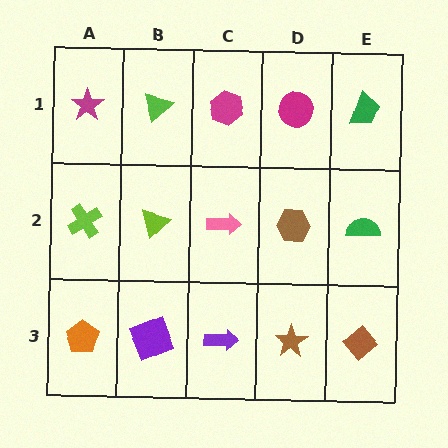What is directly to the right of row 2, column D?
A green semicircle.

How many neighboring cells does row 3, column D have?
3.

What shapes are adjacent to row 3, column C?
A pink arrow (row 2, column C), a purple square (row 3, column B), a brown star (row 3, column D).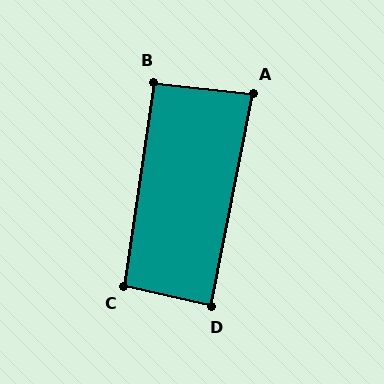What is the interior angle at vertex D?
Approximately 88 degrees (approximately right).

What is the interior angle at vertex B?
Approximately 92 degrees (approximately right).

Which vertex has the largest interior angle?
C, at approximately 95 degrees.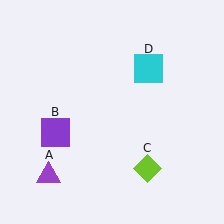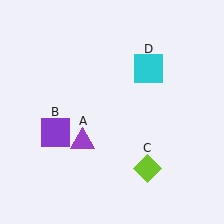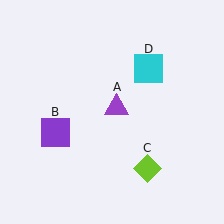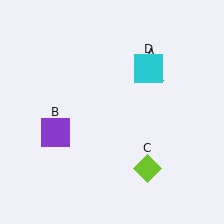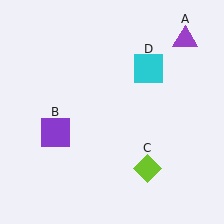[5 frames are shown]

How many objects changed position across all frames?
1 object changed position: purple triangle (object A).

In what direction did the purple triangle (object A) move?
The purple triangle (object A) moved up and to the right.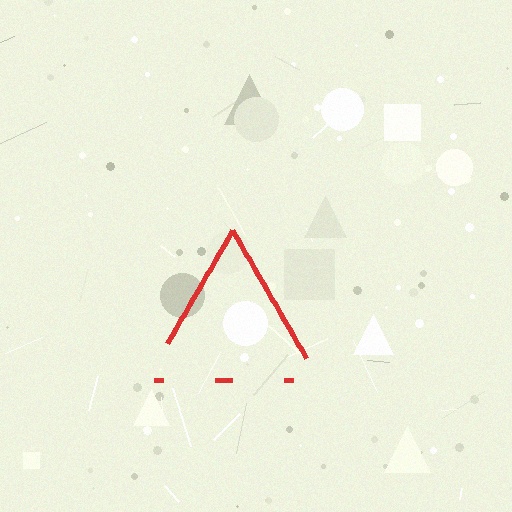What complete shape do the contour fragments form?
The contour fragments form a triangle.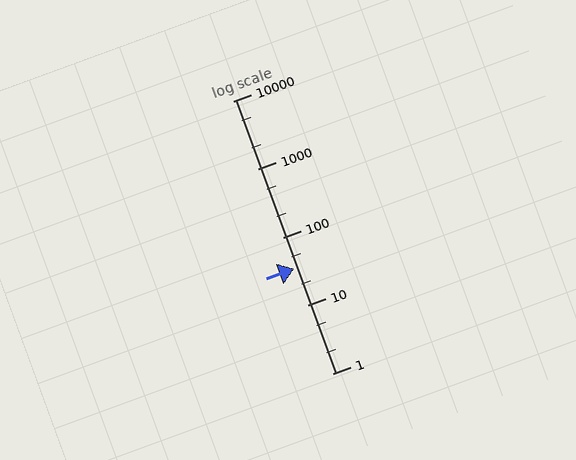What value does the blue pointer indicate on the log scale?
The pointer indicates approximately 34.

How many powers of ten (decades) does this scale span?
The scale spans 4 decades, from 1 to 10000.